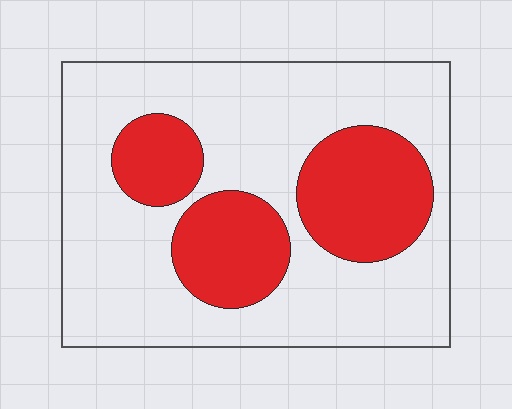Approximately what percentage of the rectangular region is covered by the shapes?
Approximately 30%.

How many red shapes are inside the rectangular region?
3.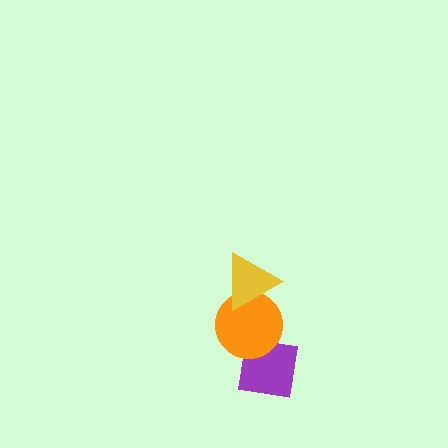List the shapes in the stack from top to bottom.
From top to bottom: the yellow triangle, the orange circle, the purple square.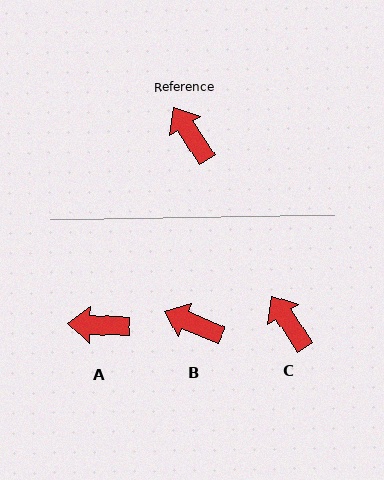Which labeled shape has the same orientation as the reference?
C.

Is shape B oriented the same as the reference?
No, it is off by about 35 degrees.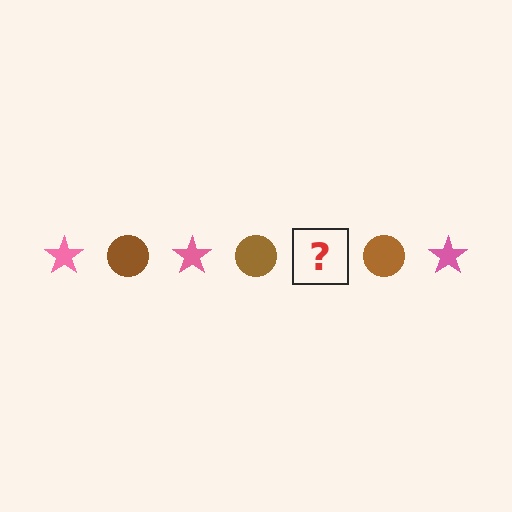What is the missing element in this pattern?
The missing element is a pink star.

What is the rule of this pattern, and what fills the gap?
The rule is that the pattern alternates between pink star and brown circle. The gap should be filled with a pink star.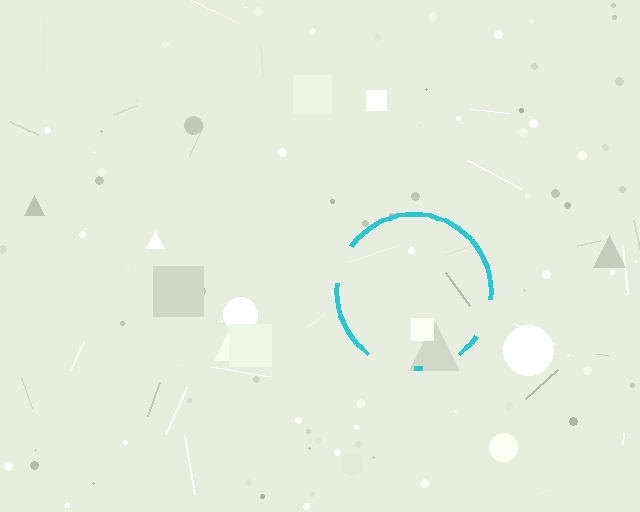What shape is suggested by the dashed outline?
The dashed outline suggests a circle.